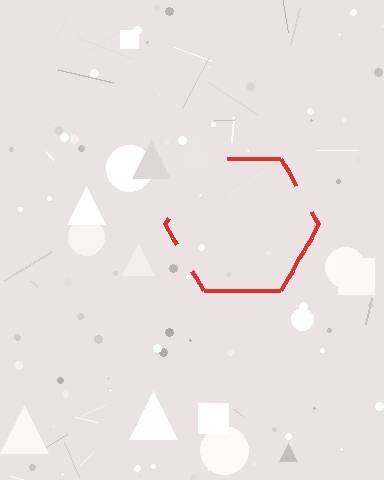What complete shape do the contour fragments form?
The contour fragments form a hexagon.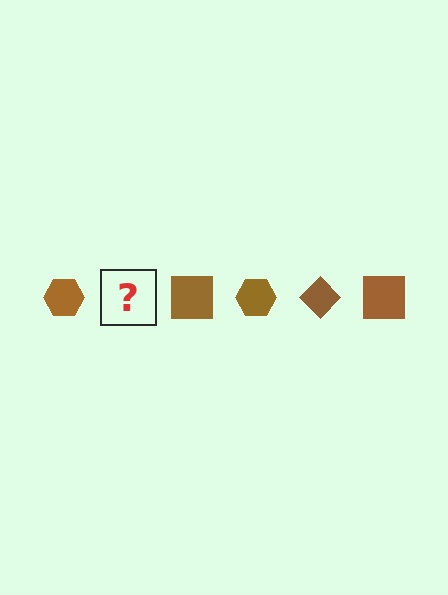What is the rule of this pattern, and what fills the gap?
The rule is that the pattern cycles through hexagon, diamond, square shapes in brown. The gap should be filled with a brown diamond.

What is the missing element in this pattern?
The missing element is a brown diamond.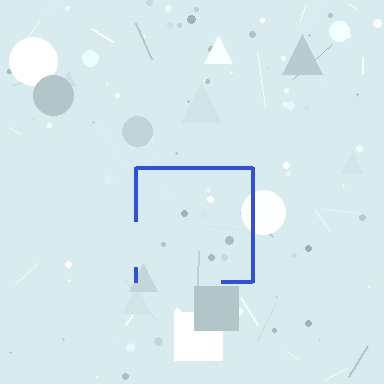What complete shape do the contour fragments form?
The contour fragments form a square.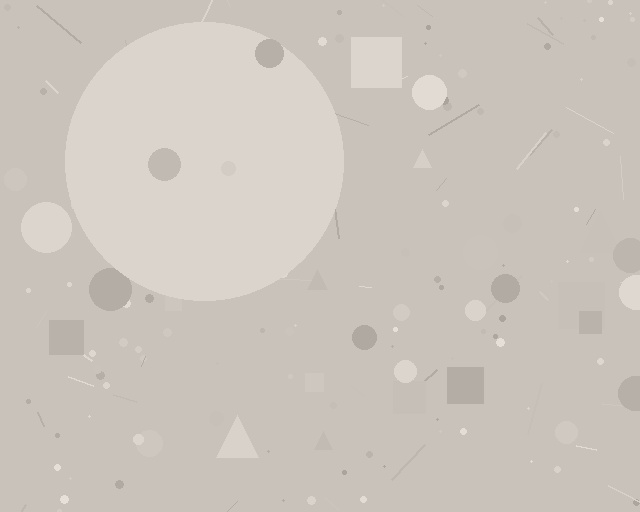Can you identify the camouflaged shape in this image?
The camouflaged shape is a circle.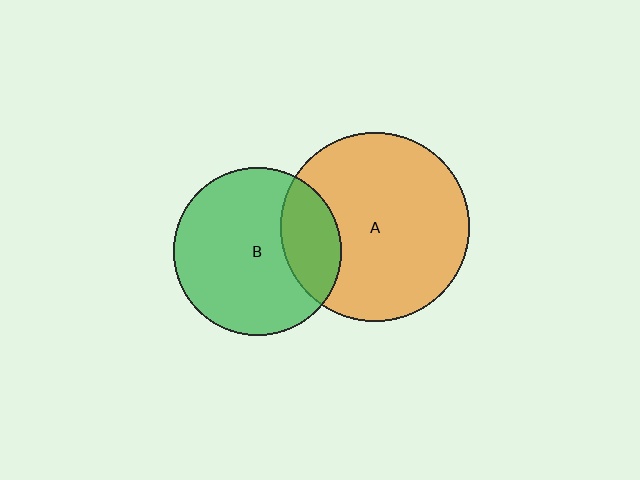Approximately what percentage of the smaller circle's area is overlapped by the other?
Approximately 25%.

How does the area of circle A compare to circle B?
Approximately 1.3 times.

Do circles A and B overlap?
Yes.